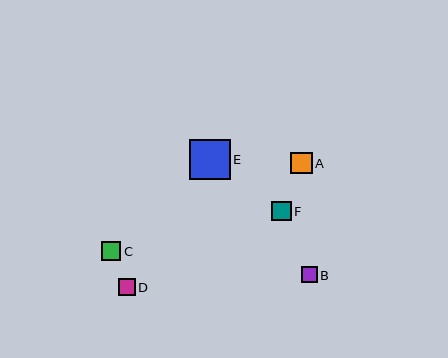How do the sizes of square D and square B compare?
Square D and square B are approximately the same size.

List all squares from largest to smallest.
From largest to smallest: E, A, F, C, D, B.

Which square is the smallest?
Square B is the smallest with a size of approximately 16 pixels.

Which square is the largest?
Square E is the largest with a size of approximately 40 pixels.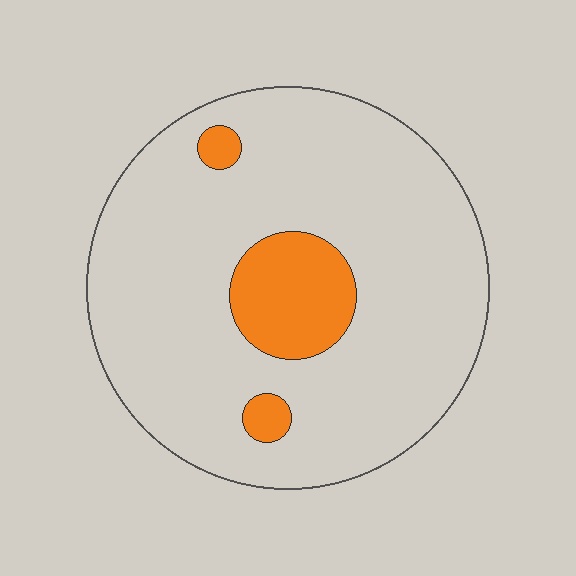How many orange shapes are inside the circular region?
3.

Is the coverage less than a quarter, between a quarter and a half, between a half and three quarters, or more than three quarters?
Less than a quarter.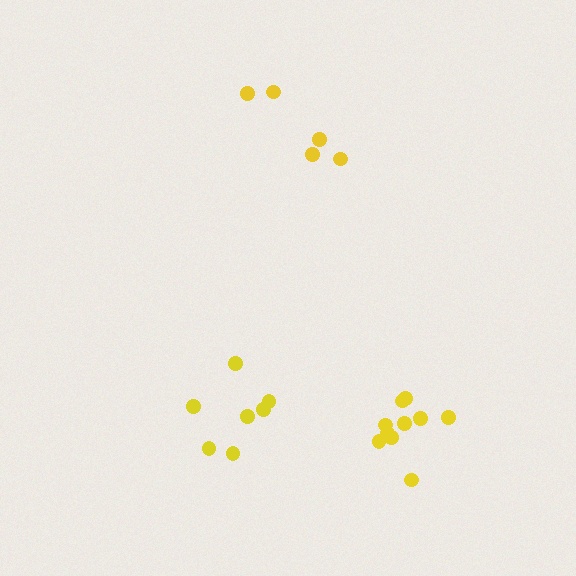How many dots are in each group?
Group 1: 5 dots, Group 2: 7 dots, Group 3: 10 dots (22 total).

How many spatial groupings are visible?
There are 3 spatial groupings.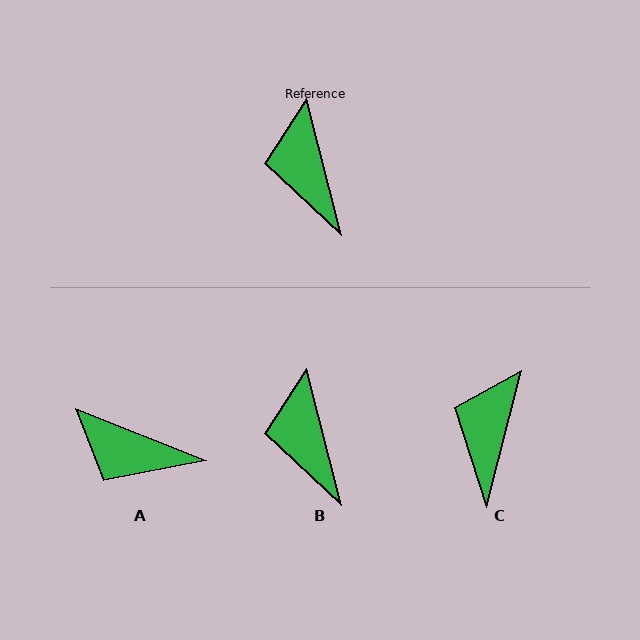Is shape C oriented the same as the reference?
No, it is off by about 29 degrees.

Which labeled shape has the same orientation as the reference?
B.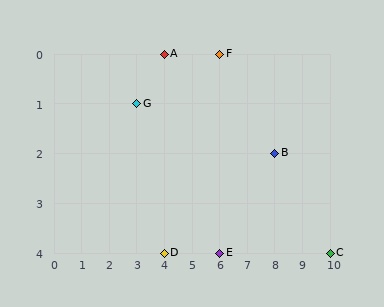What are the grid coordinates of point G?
Point G is at grid coordinates (3, 1).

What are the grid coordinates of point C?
Point C is at grid coordinates (10, 4).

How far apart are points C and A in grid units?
Points C and A are 6 columns and 4 rows apart (about 7.2 grid units diagonally).